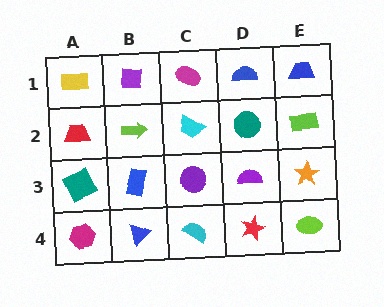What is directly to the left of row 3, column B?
A teal square.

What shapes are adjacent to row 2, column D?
A blue semicircle (row 1, column D), a purple semicircle (row 3, column D), a cyan trapezoid (row 2, column C), a lime rectangle (row 2, column E).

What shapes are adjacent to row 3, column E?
A lime rectangle (row 2, column E), a lime ellipse (row 4, column E), a purple semicircle (row 3, column D).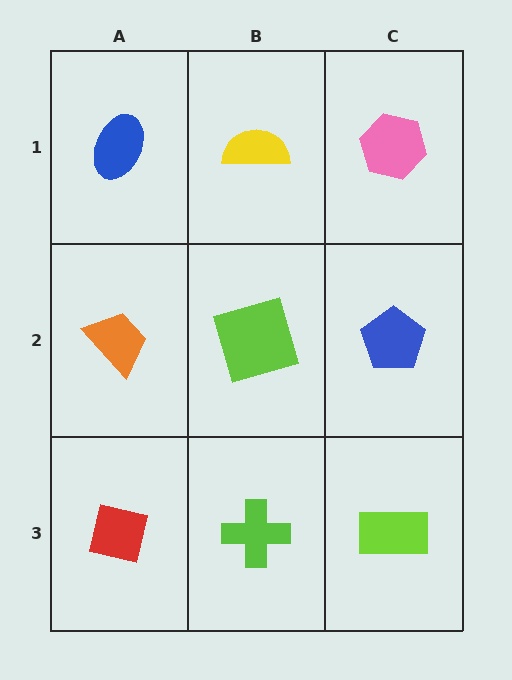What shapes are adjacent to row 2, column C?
A pink hexagon (row 1, column C), a lime rectangle (row 3, column C), a lime square (row 2, column B).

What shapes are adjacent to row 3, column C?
A blue pentagon (row 2, column C), a lime cross (row 3, column B).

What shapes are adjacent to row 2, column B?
A yellow semicircle (row 1, column B), a lime cross (row 3, column B), an orange trapezoid (row 2, column A), a blue pentagon (row 2, column C).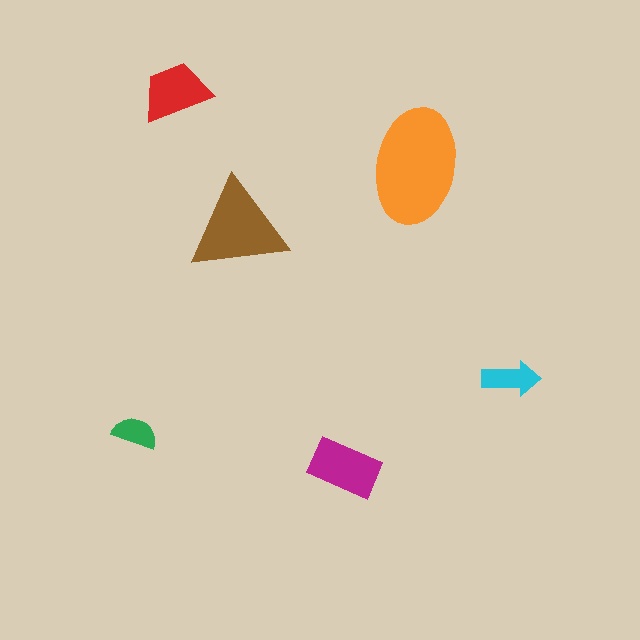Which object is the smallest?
The green semicircle.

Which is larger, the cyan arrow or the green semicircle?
The cyan arrow.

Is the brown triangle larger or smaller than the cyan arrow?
Larger.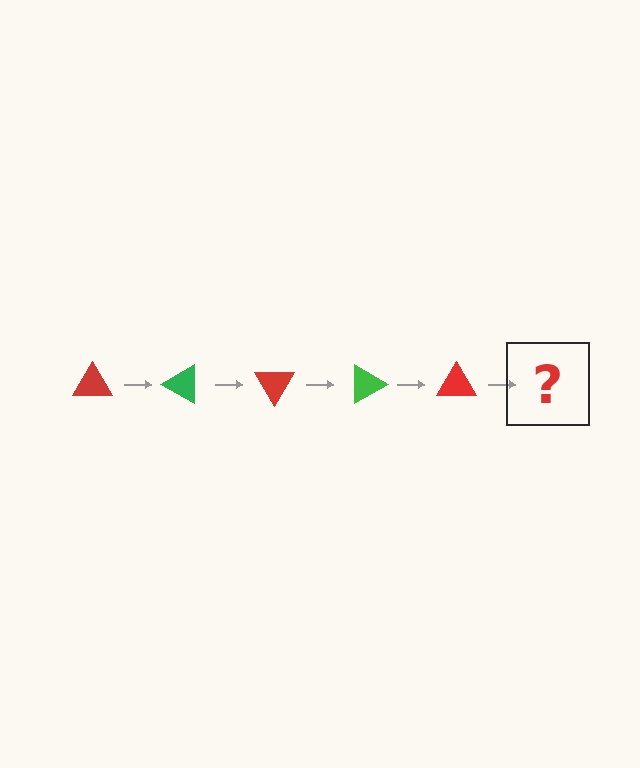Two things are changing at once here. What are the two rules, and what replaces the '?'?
The two rules are that it rotates 30 degrees each step and the color cycles through red and green. The '?' should be a green triangle, rotated 150 degrees from the start.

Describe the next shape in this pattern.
It should be a green triangle, rotated 150 degrees from the start.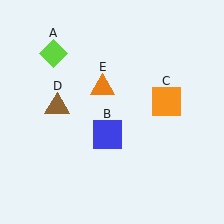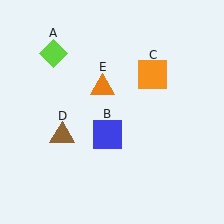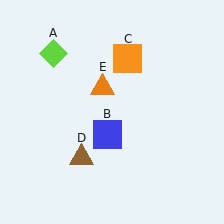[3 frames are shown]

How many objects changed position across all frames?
2 objects changed position: orange square (object C), brown triangle (object D).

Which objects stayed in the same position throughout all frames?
Lime diamond (object A) and blue square (object B) and orange triangle (object E) remained stationary.